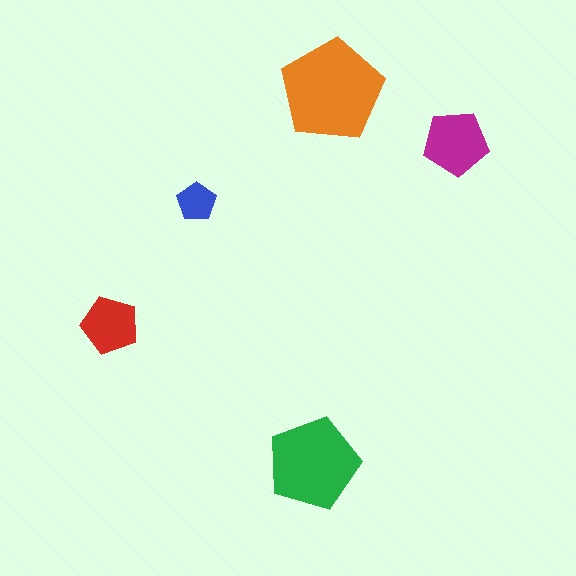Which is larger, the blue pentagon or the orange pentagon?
The orange one.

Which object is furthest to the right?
The magenta pentagon is rightmost.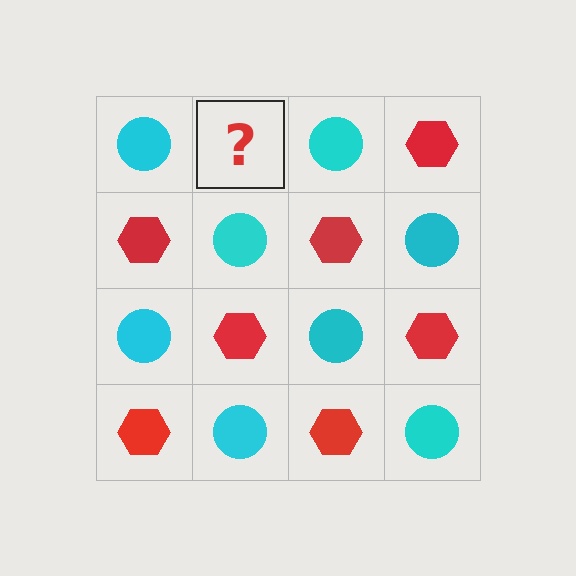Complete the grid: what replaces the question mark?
The question mark should be replaced with a red hexagon.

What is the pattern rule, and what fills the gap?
The rule is that it alternates cyan circle and red hexagon in a checkerboard pattern. The gap should be filled with a red hexagon.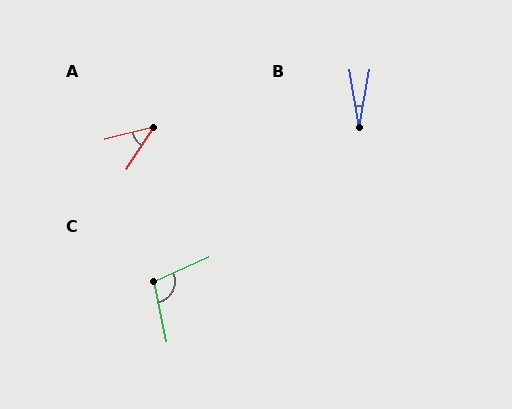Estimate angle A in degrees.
Approximately 43 degrees.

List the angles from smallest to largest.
B (20°), A (43°), C (102°).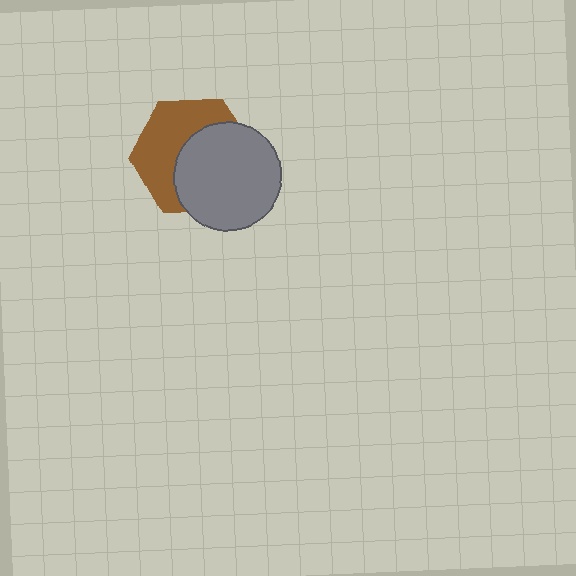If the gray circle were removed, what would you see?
You would see the complete brown hexagon.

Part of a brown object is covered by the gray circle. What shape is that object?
It is a hexagon.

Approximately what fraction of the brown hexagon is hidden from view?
Roughly 51% of the brown hexagon is hidden behind the gray circle.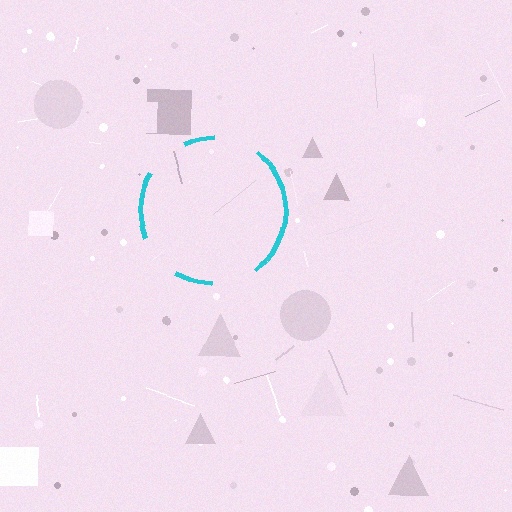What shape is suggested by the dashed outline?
The dashed outline suggests a circle.